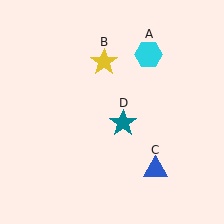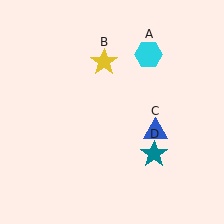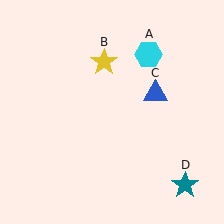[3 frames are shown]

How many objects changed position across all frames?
2 objects changed position: blue triangle (object C), teal star (object D).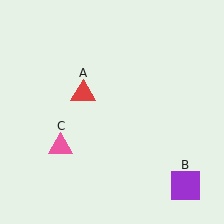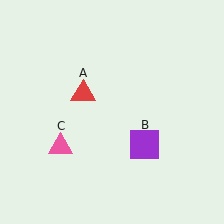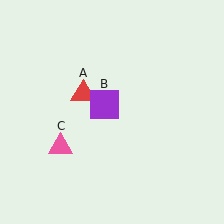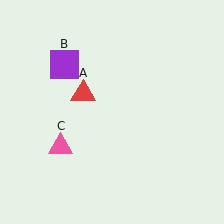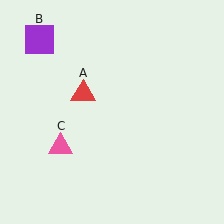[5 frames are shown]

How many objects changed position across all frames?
1 object changed position: purple square (object B).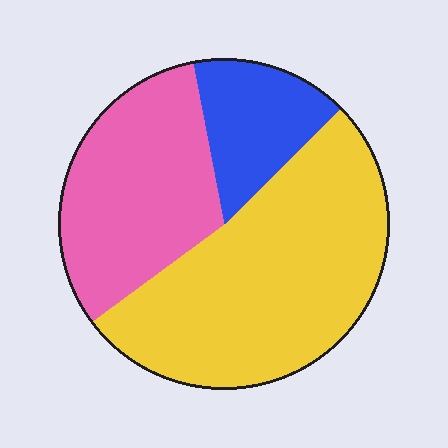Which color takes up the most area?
Yellow, at roughly 50%.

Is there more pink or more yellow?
Yellow.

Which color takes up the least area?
Blue, at roughly 15%.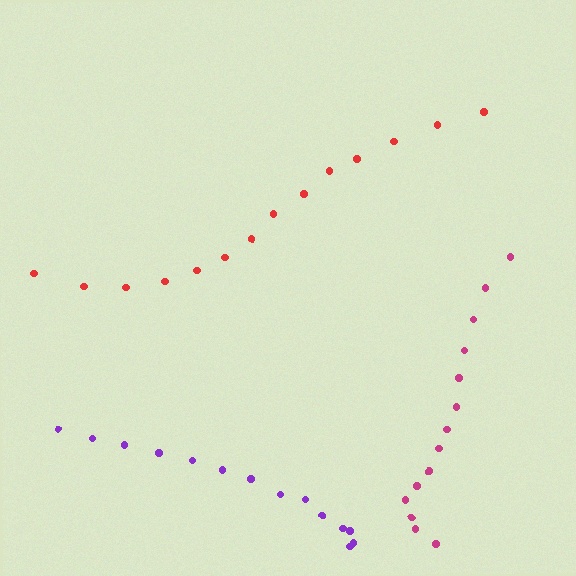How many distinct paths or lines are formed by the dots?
There are 3 distinct paths.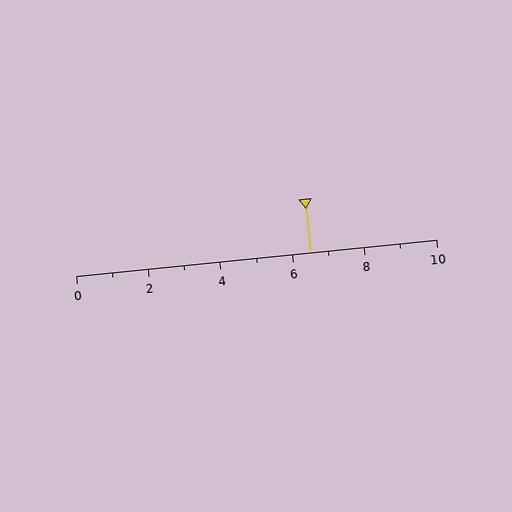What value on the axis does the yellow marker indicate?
The marker indicates approximately 6.5.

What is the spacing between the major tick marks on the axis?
The major ticks are spaced 2 apart.